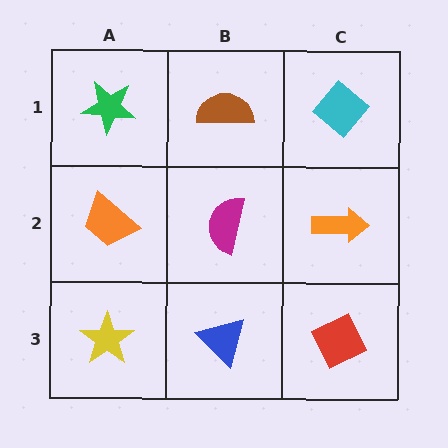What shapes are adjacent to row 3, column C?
An orange arrow (row 2, column C), a blue triangle (row 3, column B).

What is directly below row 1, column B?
A magenta semicircle.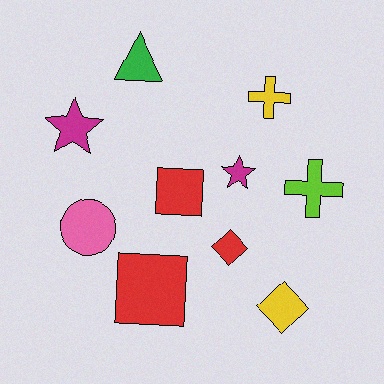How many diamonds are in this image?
There are 2 diamonds.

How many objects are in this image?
There are 10 objects.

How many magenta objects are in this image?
There are 2 magenta objects.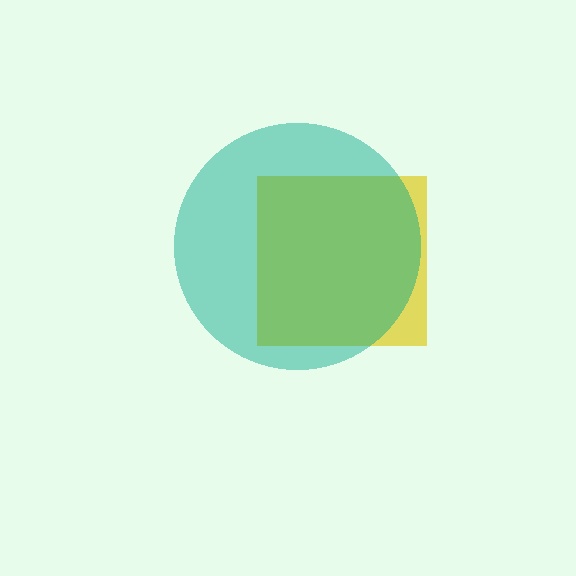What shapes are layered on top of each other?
The layered shapes are: a yellow square, a teal circle.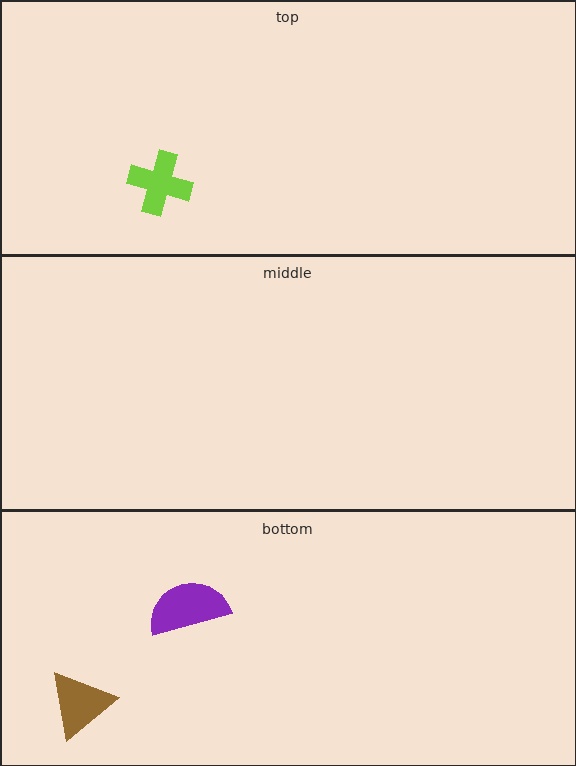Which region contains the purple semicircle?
The bottom region.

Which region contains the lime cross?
The top region.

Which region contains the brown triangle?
The bottom region.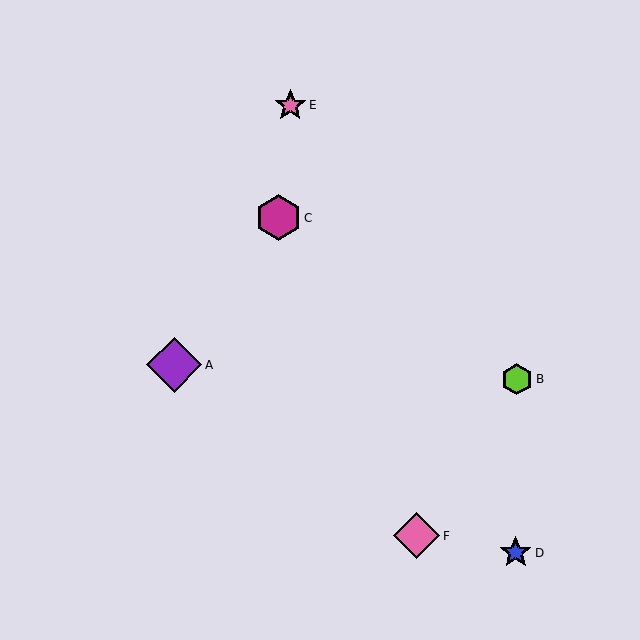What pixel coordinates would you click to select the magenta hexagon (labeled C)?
Click at (278, 218) to select the magenta hexagon C.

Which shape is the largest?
The purple diamond (labeled A) is the largest.